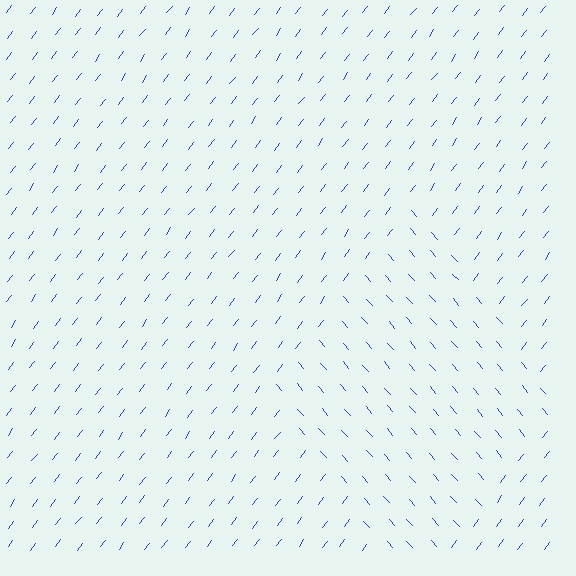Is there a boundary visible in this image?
Yes, there is a texture boundary formed by a change in line orientation.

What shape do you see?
I see a diamond.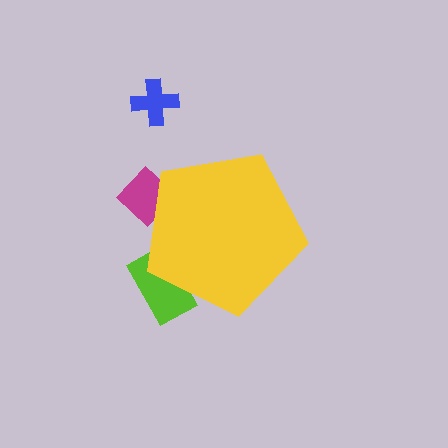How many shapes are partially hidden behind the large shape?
2 shapes are partially hidden.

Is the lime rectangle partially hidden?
Yes, the lime rectangle is partially hidden behind the yellow pentagon.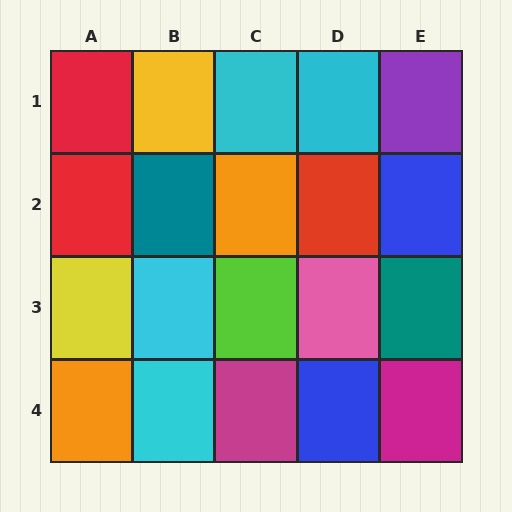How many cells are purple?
1 cell is purple.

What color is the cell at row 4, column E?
Magenta.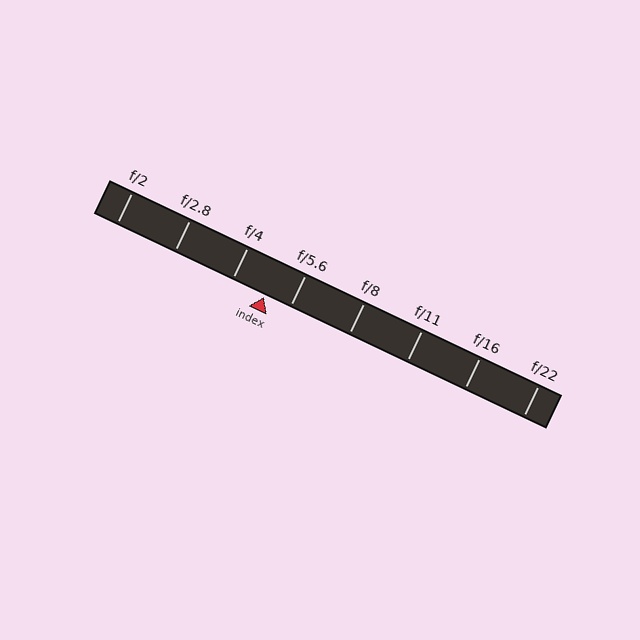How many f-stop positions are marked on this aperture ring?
There are 8 f-stop positions marked.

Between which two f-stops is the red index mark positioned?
The index mark is between f/4 and f/5.6.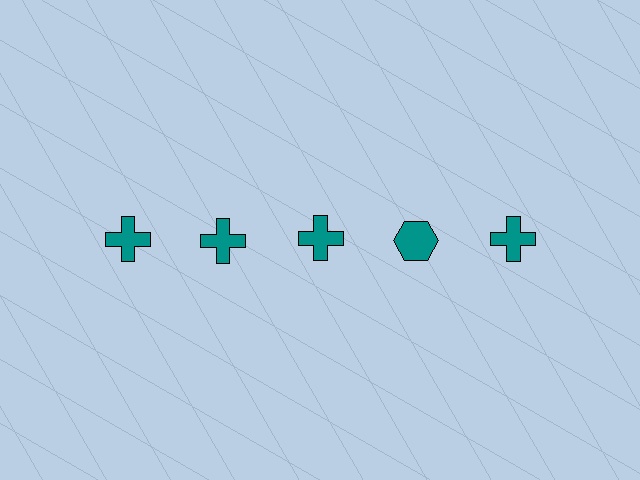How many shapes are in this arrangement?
There are 5 shapes arranged in a grid pattern.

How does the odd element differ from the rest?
It has a different shape: hexagon instead of cross.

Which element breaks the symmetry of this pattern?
The teal hexagon in the top row, second from right column breaks the symmetry. All other shapes are teal crosses.